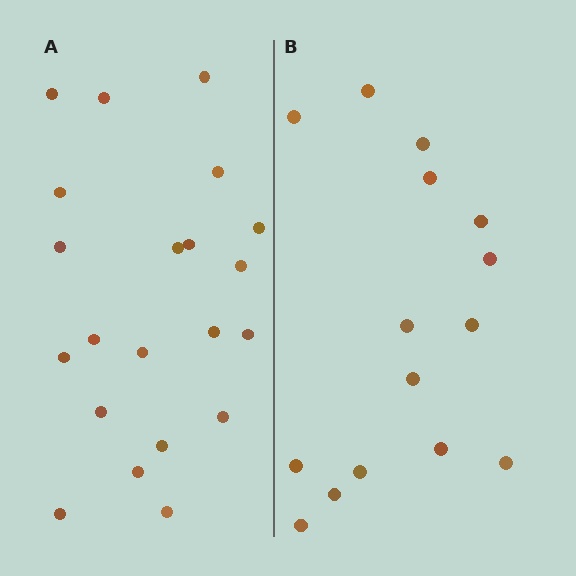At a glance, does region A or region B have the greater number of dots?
Region A (the left region) has more dots.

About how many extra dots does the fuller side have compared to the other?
Region A has about 6 more dots than region B.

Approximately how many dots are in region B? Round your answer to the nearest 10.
About 20 dots. (The exact count is 15, which rounds to 20.)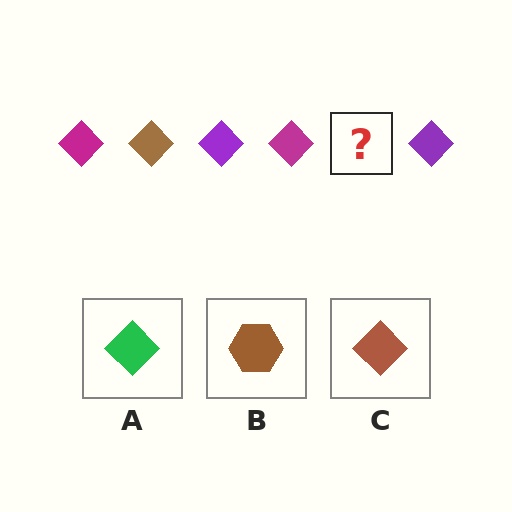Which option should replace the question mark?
Option C.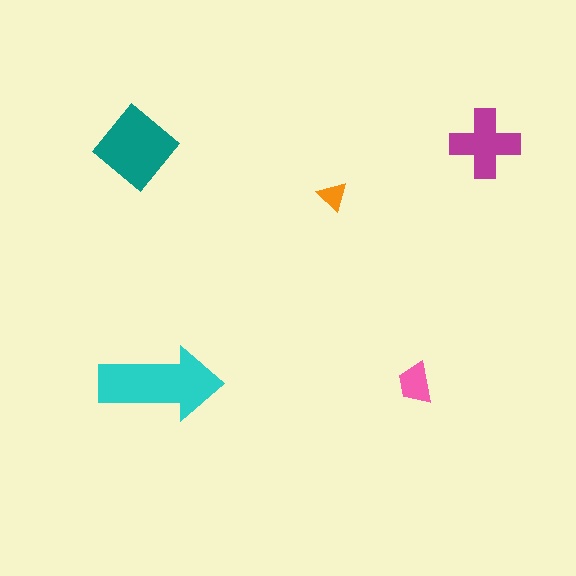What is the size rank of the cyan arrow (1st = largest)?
1st.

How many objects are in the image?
There are 5 objects in the image.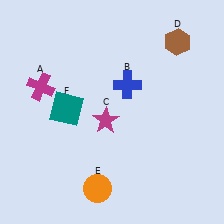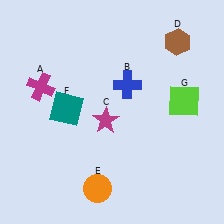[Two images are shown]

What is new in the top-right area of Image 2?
A lime square (G) was added in the top-right area of Image 2.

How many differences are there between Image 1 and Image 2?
There is 1 difference between the two images.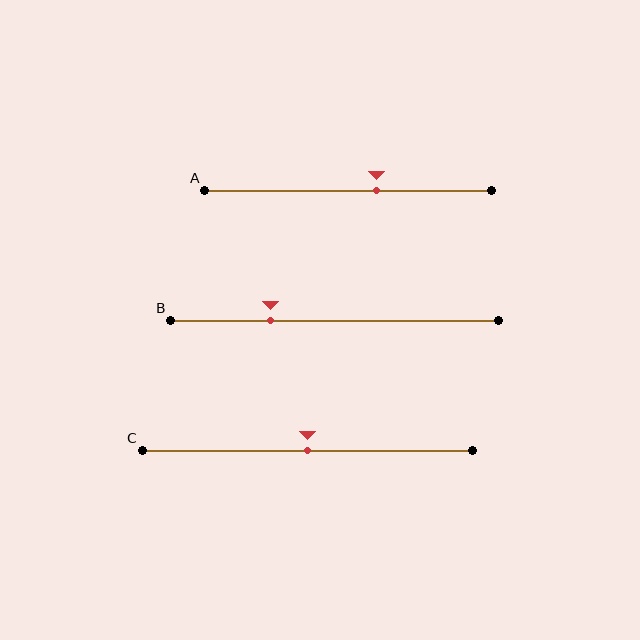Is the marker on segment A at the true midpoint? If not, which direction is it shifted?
No, the marker on segment A is shifted to the right by about 10% of the segment length.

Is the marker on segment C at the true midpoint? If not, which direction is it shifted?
Yes, the marker on segment C is at the true midpoint.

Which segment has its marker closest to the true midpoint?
Segment C has its marker closest to the true midpoint.